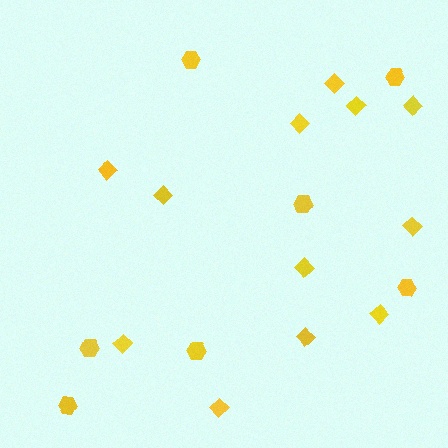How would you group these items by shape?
There are 2 groups: one group of hexagons (7) and one group of diamonds (12).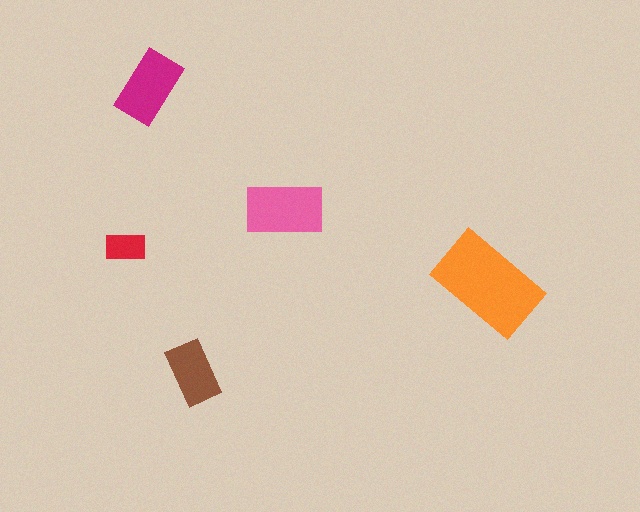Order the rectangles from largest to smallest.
the orange one, the pink one, the magenta one, the brown one, the red one.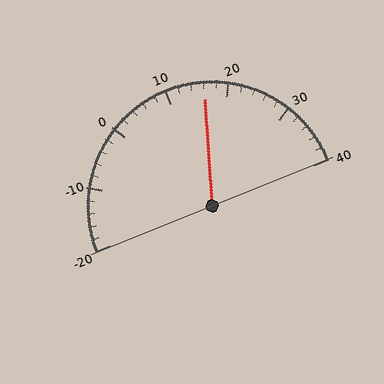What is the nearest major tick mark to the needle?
The nearest major tick mark is 20.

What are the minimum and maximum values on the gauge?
The gauge ranges from -20 to 40.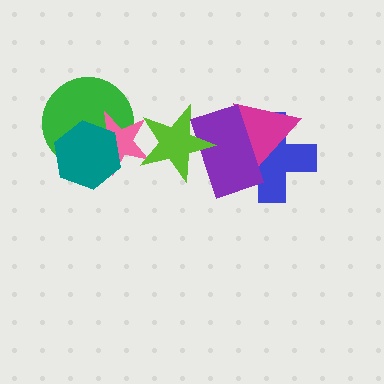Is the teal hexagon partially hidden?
No, no other shape covers it.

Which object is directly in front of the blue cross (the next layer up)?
The magenta triangle is directly in front of the blue cross.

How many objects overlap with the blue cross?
2 objects overlap with the blue cross.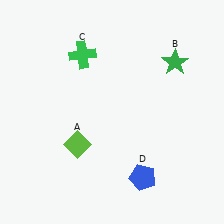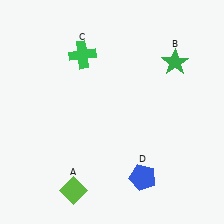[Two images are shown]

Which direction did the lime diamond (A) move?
The lime diamond (A) moved down.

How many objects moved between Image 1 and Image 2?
1 object moved between the two images.